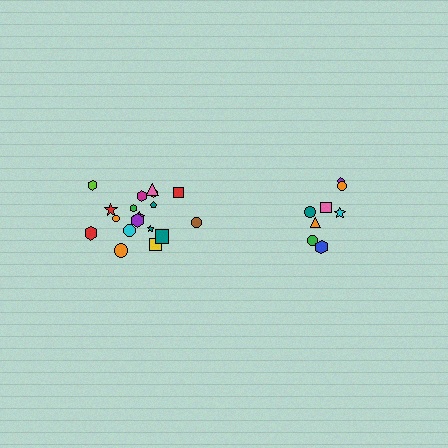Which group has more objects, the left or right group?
The left group.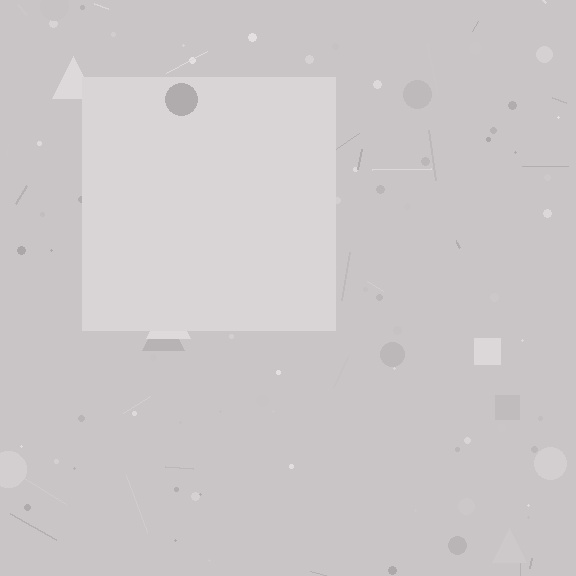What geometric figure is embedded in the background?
A square is embedded in the background.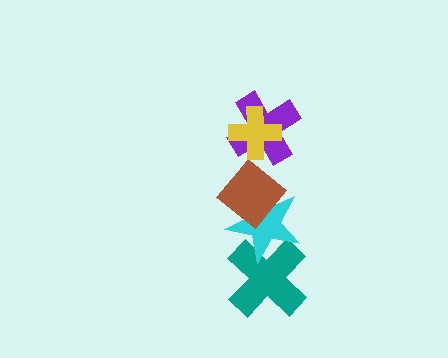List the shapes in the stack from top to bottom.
From top to bottom: the yellow cross, the purple cross, the brown diamond, the cyan star, the teal cross.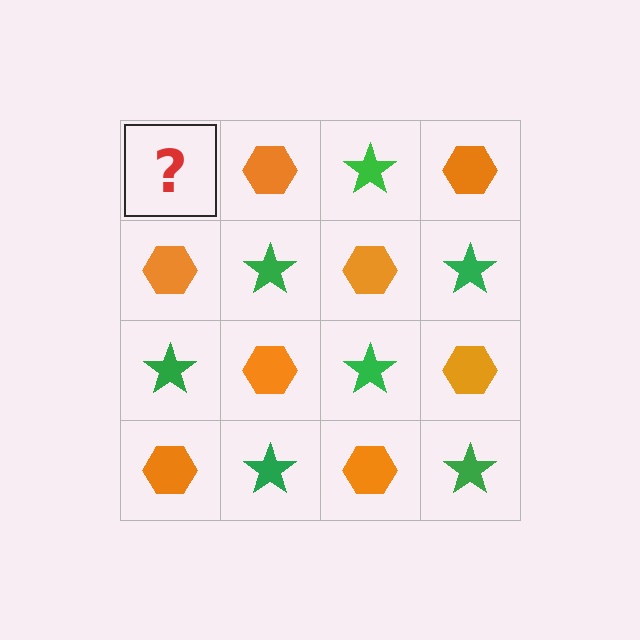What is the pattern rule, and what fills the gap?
The rule is that it alternates green star and orange hexagon in a checkerboard pattern. The gap should be filled with a green star.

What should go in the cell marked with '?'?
The missing cell should contain a green star.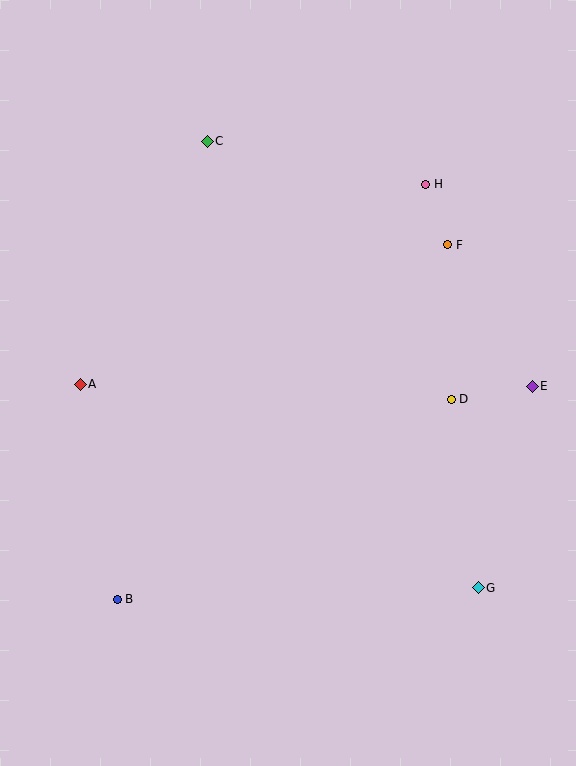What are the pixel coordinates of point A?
Point A is at (80, 384).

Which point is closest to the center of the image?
Point D at (451, 399) is closest to the center.